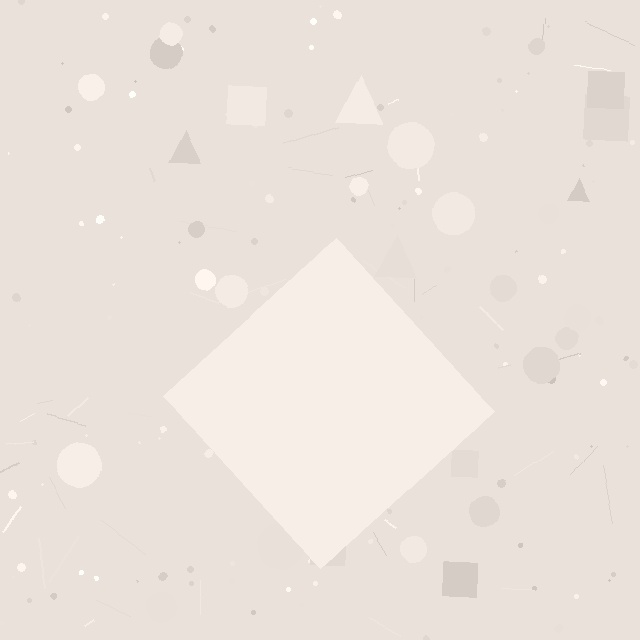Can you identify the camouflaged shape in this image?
The camouflaged shape is a diamond.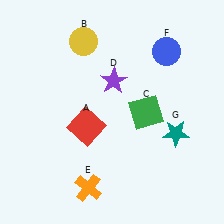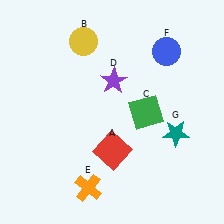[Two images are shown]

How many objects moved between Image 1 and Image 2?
1 object moved between the two images.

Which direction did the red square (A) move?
The red square (A) moved right.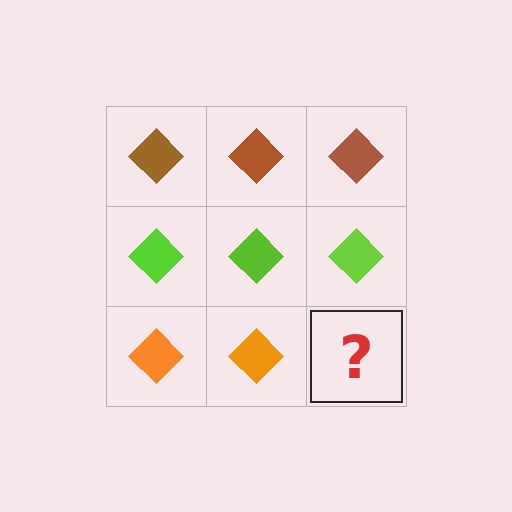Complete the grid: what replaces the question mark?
The question mark should be replaced with an orange diamond.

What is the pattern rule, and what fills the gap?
The rule is that each row has a consistent color. The gap should be filled with an orange diamond.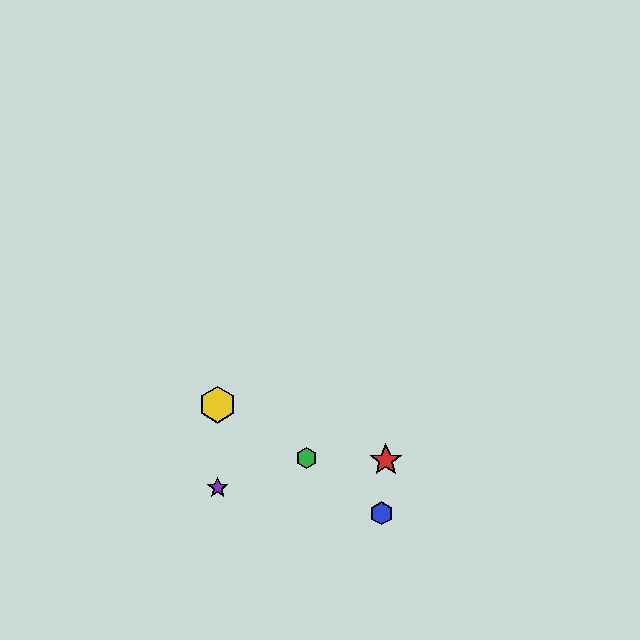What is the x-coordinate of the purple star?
The purple star is at x≈218.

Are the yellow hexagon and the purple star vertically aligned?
Yes, both are at x≈218.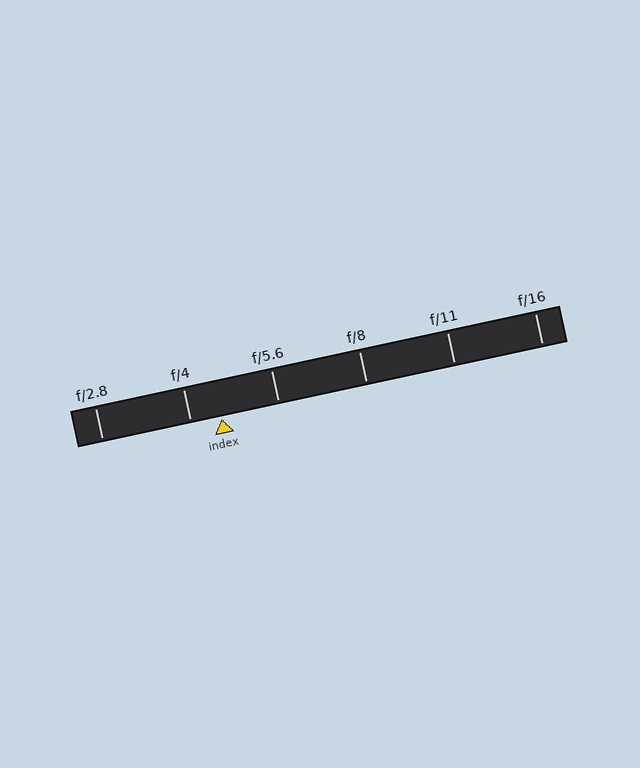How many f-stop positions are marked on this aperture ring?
There are 6 f-stop positions marked.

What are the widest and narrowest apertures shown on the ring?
The widest aperture shown is f/2.8 and the narrowest is f/16.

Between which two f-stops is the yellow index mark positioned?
The index mark is between f/4 and f/5.6.